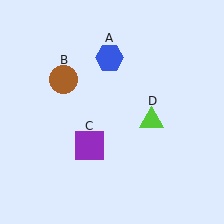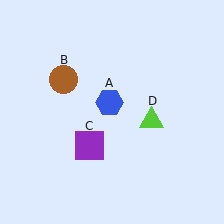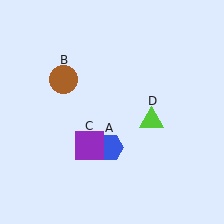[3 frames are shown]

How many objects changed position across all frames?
1 object changed position: blue hexagon (object A).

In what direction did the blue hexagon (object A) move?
The blue hexagon (object A) moved down.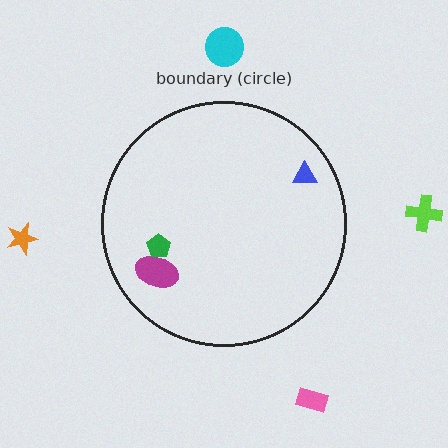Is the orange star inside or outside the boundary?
Outside.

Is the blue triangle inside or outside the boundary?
Inside.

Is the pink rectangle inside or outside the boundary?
Outside.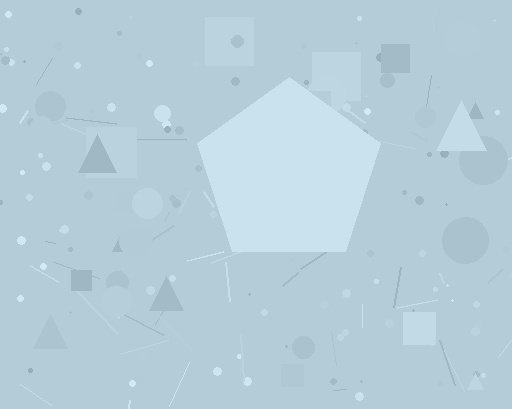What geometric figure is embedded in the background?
A pentagon is embedded in the background.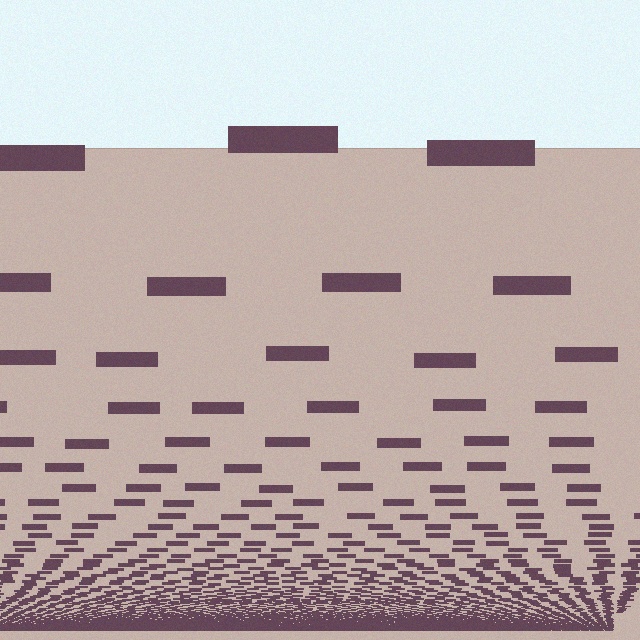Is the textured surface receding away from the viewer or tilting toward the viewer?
The surface appears to tilt toward the viewer. Texture elements get larger and sparser toward the top.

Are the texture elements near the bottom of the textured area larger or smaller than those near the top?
Smaller. The gradient is inverted — elements near the bottom are smaller and denser.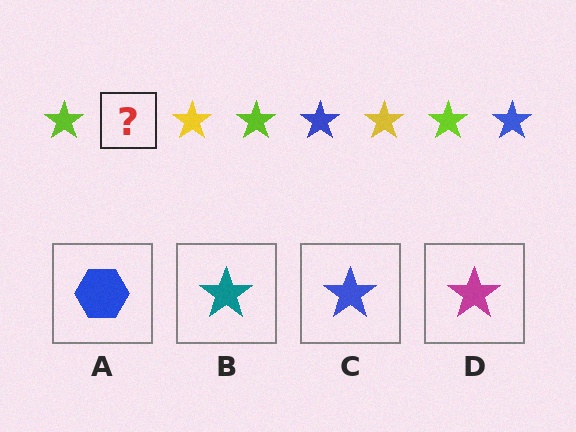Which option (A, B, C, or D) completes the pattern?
C.